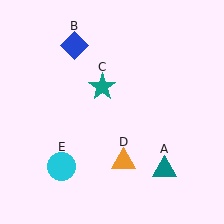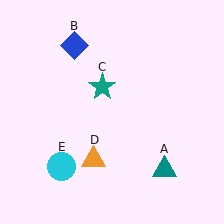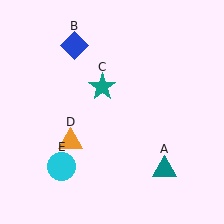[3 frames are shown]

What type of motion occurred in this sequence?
The orange triangle (object D) rotated clockwise around the center of the scene.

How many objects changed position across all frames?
1 object changed position: orange triangle (object D).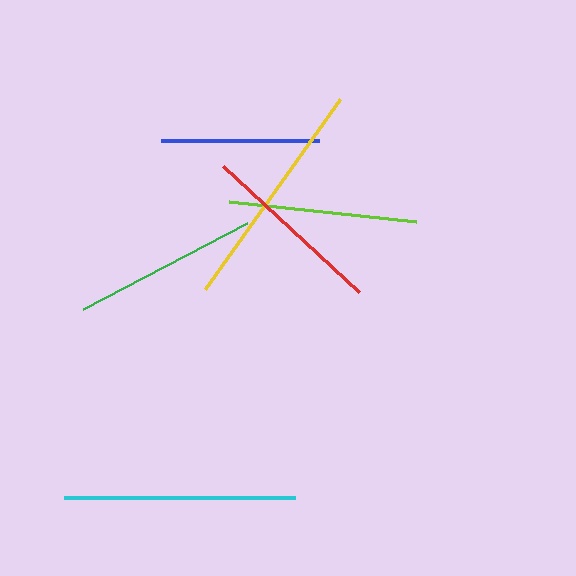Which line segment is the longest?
The yellow line is the longest at approximately 233 pixels.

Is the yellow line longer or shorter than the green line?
The yellow line is longer than the green line.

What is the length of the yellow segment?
The yellow segment is approximately 233 pixels long.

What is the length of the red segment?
The red segment is approximately 186 pixels long.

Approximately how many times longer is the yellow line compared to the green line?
The yellow line is approximately 1.3 times the length of the green line.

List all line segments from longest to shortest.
From longest to shortest: yellow, cyan, lime, red, green, blue.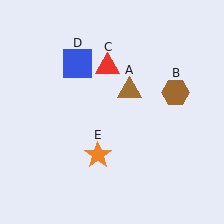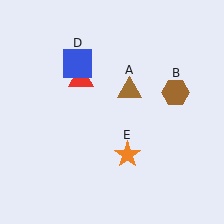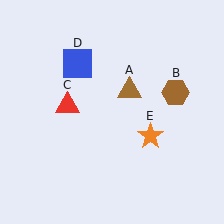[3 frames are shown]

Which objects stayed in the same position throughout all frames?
Brown triangle (object A) and brown hexagon (object B) and blue square (object D) remained stationary.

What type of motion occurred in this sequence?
The red triangle (object C), orange star (object E) rotated counterclockwise around the center of the scene.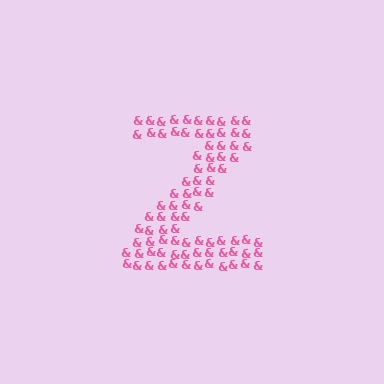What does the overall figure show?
The overall figure shows the letter Z.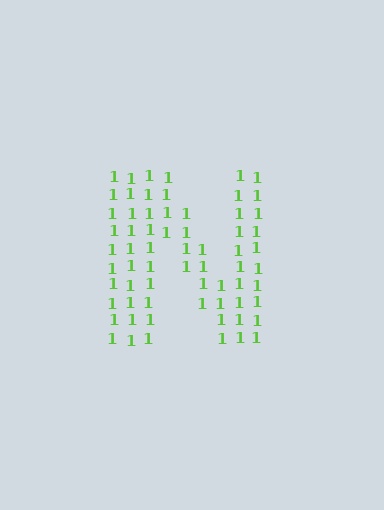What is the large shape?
The large shape is the letter N.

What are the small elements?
The small elements are digit 1's.